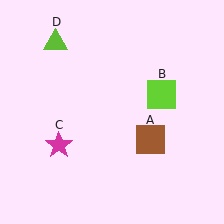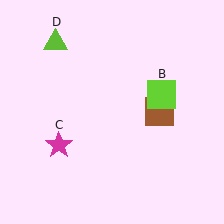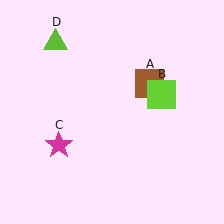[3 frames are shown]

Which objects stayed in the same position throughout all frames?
Lime square (object B) and magenta star (object C) and lime triangle (object D) remained stationary.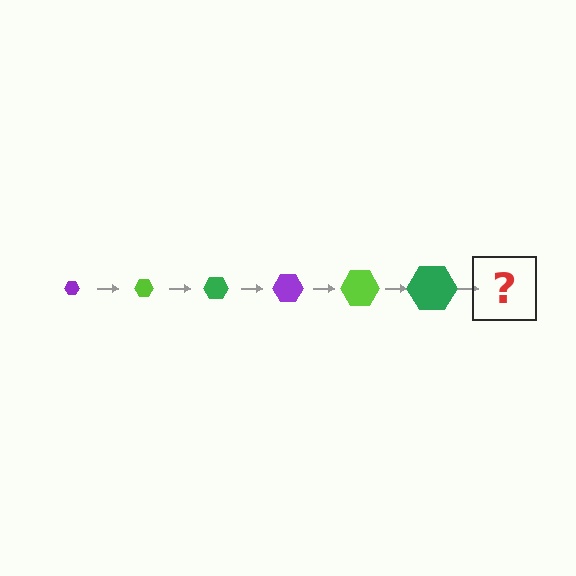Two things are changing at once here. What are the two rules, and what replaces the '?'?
The two rules are that the hexagon grows larger each step and the color cycles through purple, lime, and green. The '?' should be a purple hexagon, larger than the previous one.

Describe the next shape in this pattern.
It should be a purple hexagon, larger than the previous one.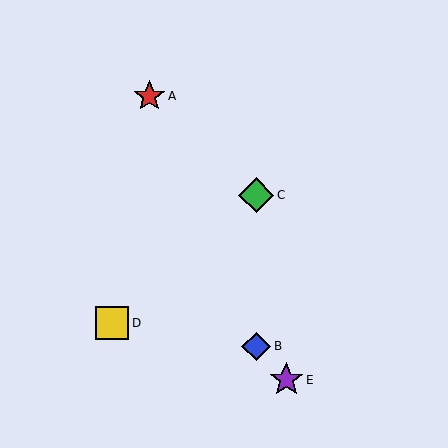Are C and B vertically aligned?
Yes, both are at x≈256.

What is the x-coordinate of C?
Object C is at x≈256.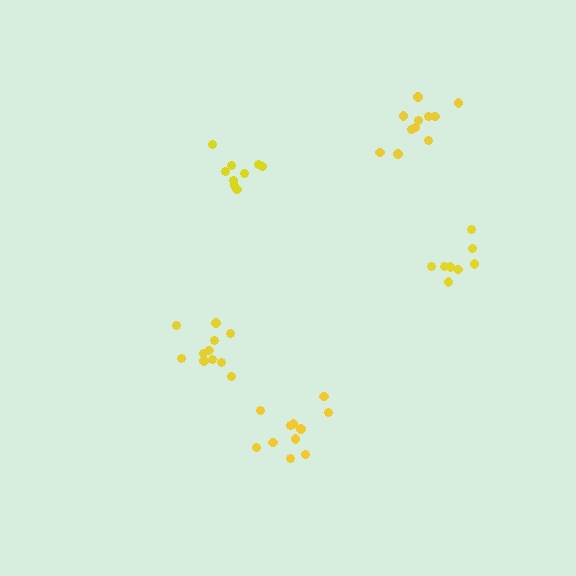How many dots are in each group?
Group 1: 11 dots, Group 2: 11 dots, Group 3: 9 dots, Group 4: 11 dots, Group 5: 8 dots (50 total).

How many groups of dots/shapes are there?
There are 5 groups.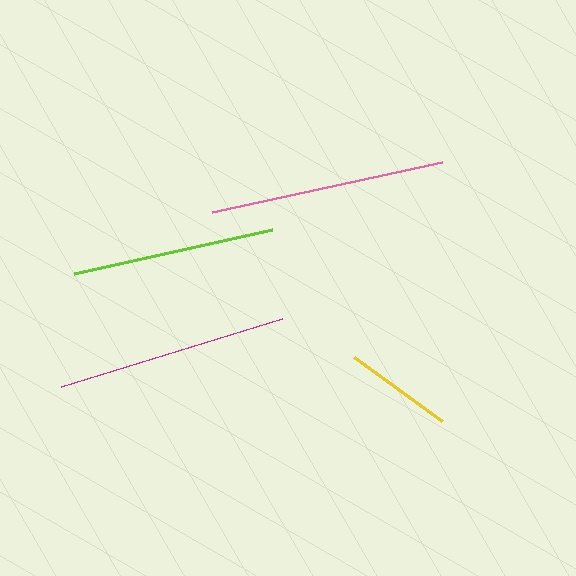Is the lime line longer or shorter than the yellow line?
The lime line is longer than the yellow line.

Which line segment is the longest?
The pink line is the longest at approximately 235 pixels.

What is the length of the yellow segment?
The yellow segment is approximately 109 pixels long.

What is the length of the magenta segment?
The magenta segment is approximately 231 pixels long.